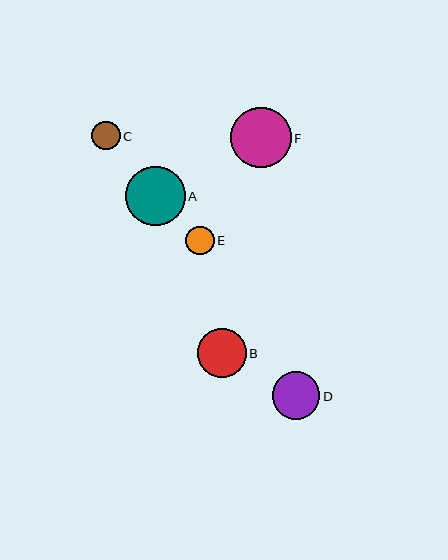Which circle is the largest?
Circle F is the largest with a size of approximately 61 pixels.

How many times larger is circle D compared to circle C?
Circle D is approximately 1.7 times the size of circle C.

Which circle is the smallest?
Circle C is the smallest with a size of approximately 28 pixels.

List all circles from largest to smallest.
From largest to smallest: F, A, B, D, E, C.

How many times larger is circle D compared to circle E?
Circle D is approximately 1.7 times the size of circle E.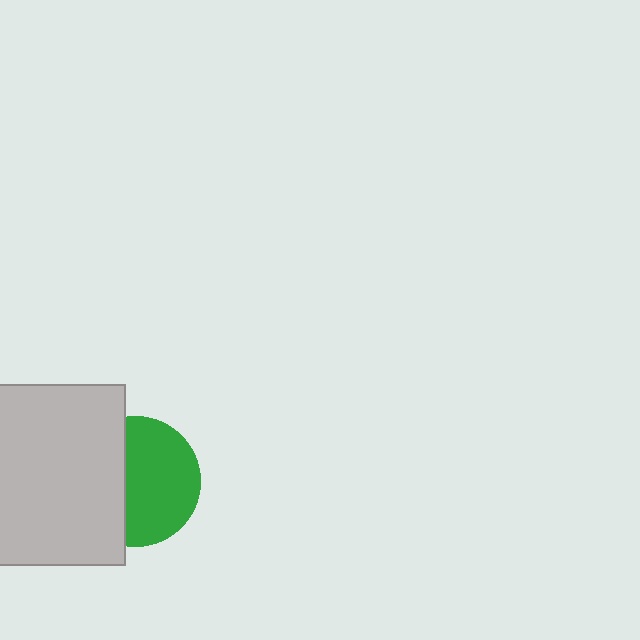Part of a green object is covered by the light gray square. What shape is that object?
It is a circle.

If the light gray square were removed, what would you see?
You would see the complete green circle.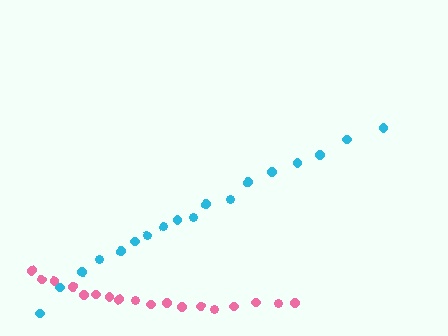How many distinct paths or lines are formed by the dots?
There are 2 distinct paths.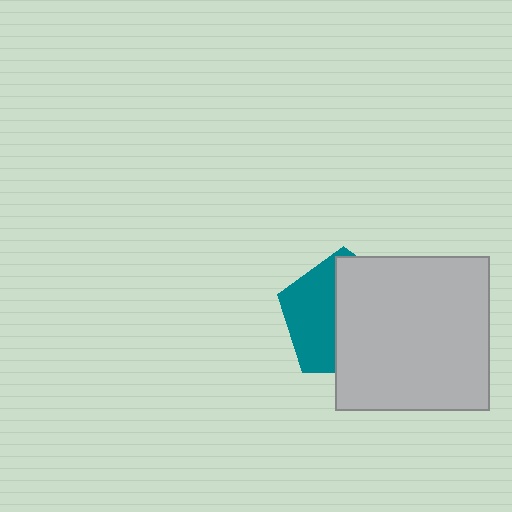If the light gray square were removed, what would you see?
You would see the complete teal pentagon.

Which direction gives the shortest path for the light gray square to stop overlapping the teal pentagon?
Moving right gives the shortest separation.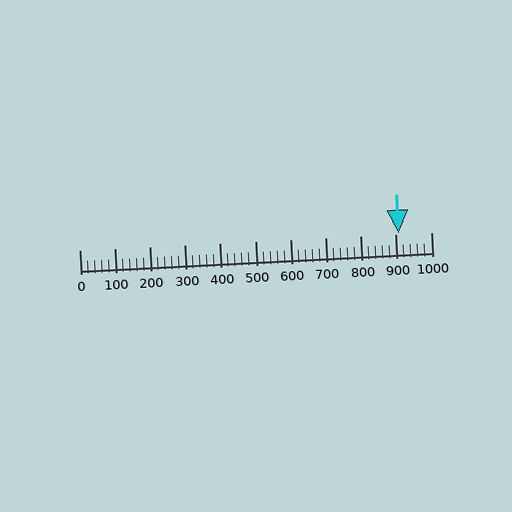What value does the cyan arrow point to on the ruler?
The cyan arrow points to approximately 908.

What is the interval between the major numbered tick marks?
The major tick marks are spaced 100 units apart.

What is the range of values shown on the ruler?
The ruler shows values from 0 to 1000.